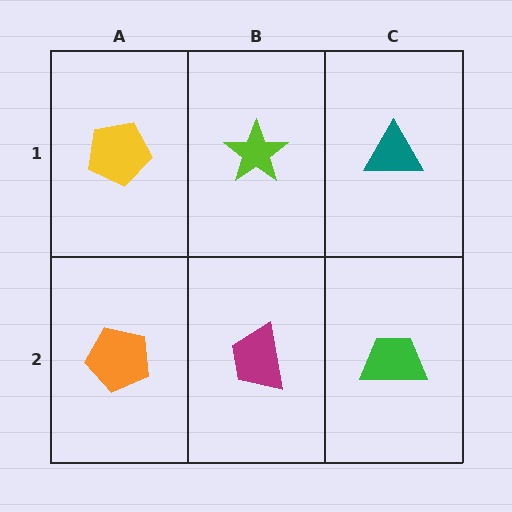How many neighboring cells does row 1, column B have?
3.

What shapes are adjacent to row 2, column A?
A yellow pentagon (row 1, column A), a magenta trapezoid (row 2, column B).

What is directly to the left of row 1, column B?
A yellow pentagon.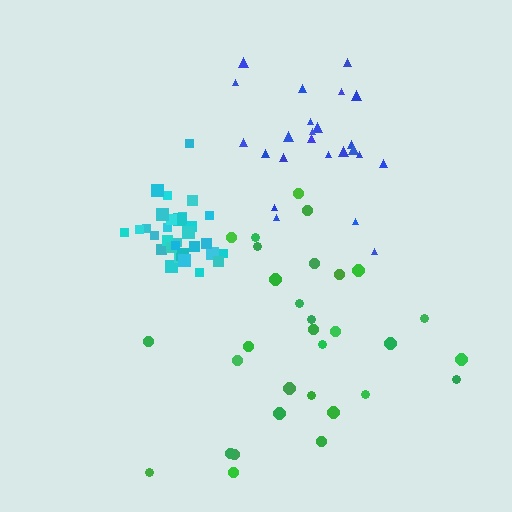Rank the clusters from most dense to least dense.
cyan, blue, green.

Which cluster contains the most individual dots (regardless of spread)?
Cyan (32).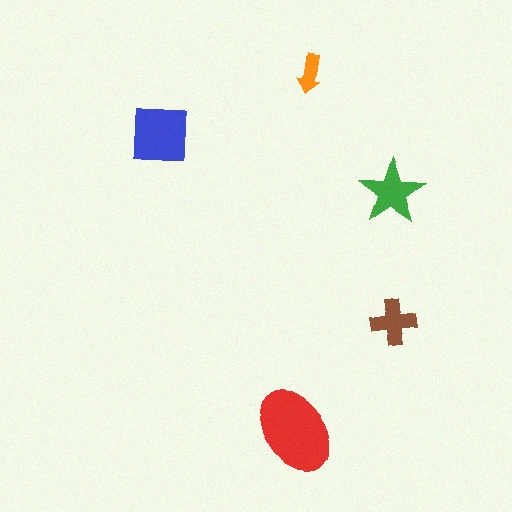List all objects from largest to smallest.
The red ellipse, the blue square, the green star, the brown cross, the orange arrow.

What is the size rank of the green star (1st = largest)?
3rd.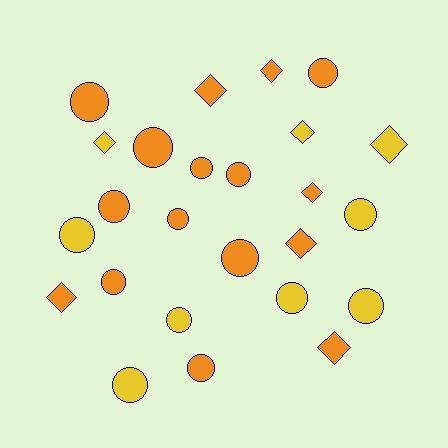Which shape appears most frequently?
Circle, with 16 objects.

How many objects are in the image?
There are 25 objects.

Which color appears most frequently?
Orange, with 16 objects.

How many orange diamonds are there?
There are 6 orange diamonds.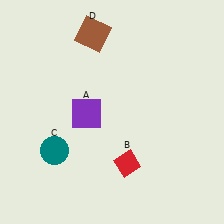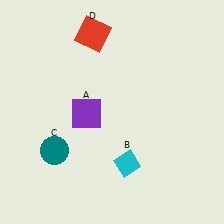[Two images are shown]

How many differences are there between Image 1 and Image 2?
There are 2 differences between the two images.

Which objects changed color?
B changed from red to cyan. D changed from brown to red.